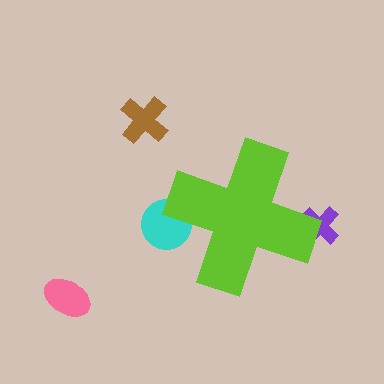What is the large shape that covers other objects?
A lime cross.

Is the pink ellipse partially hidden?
No, the pink ellipse is fully visible.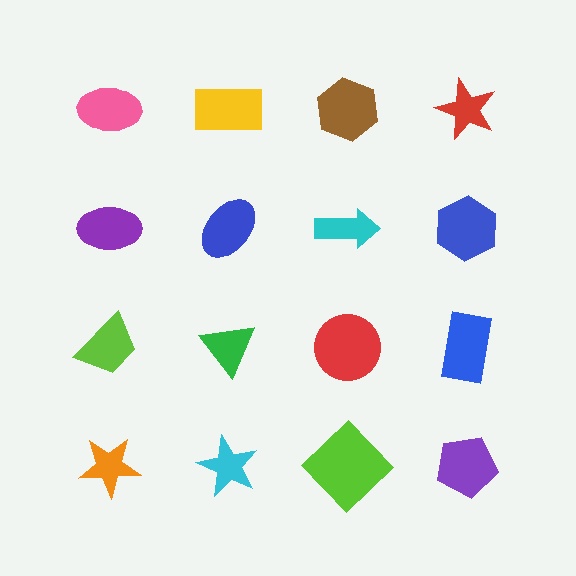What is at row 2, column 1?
A purple ellipse.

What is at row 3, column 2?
A green triangle.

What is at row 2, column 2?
A blue ellipse.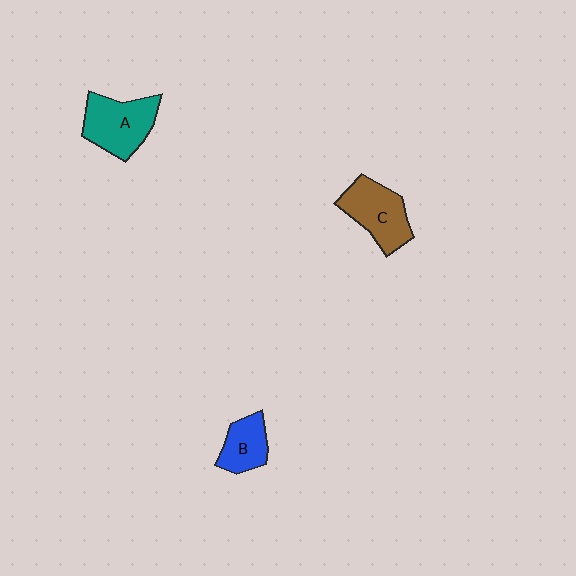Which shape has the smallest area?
Shape B (blue).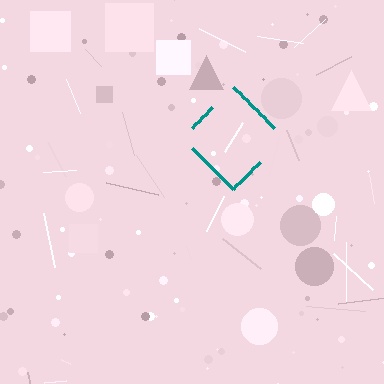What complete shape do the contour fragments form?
The contour fragments form a diamond.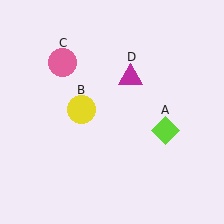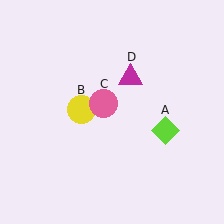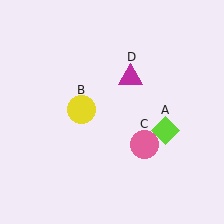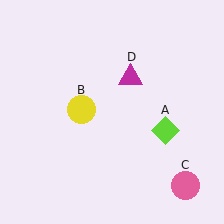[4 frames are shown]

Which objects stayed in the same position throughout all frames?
Lime diamond (object A) and yellow circle (object B) and magenta triangle (object D) remained stationary.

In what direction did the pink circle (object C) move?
The pink circle (object C) moved down and to the right.